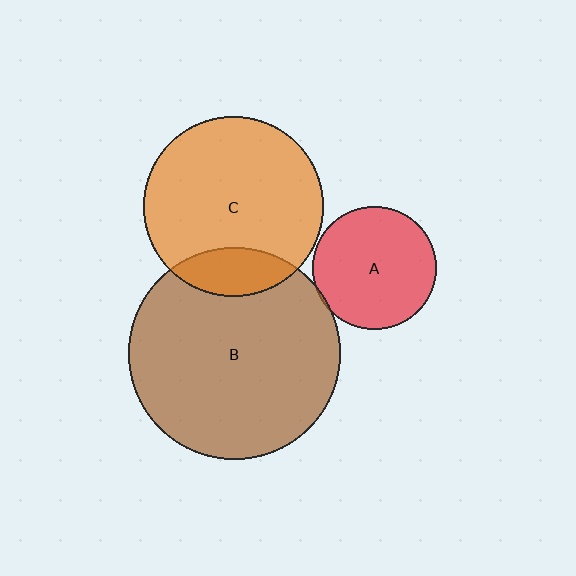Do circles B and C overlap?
Yes.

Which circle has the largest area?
Circle B (brown).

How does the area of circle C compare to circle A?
Approximately 2.1 times.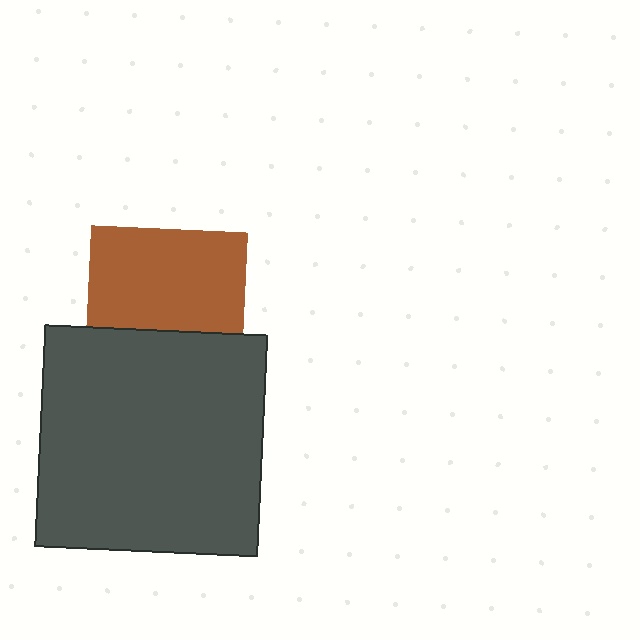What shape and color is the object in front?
The object in front is a dark gray square.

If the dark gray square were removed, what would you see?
You would see the complete brown square.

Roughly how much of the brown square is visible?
About half of it is visible (roughly 65%).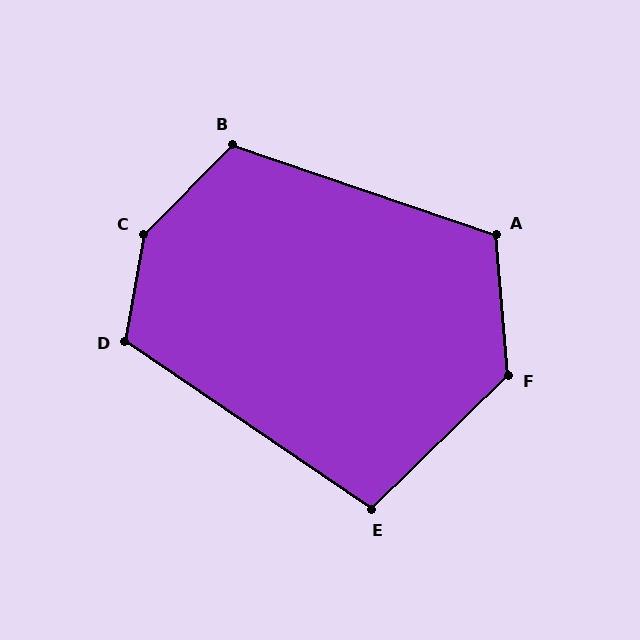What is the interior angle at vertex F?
Approximately 130 degrees (obtuse).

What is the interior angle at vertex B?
Approximately 116 degrees (obtuse).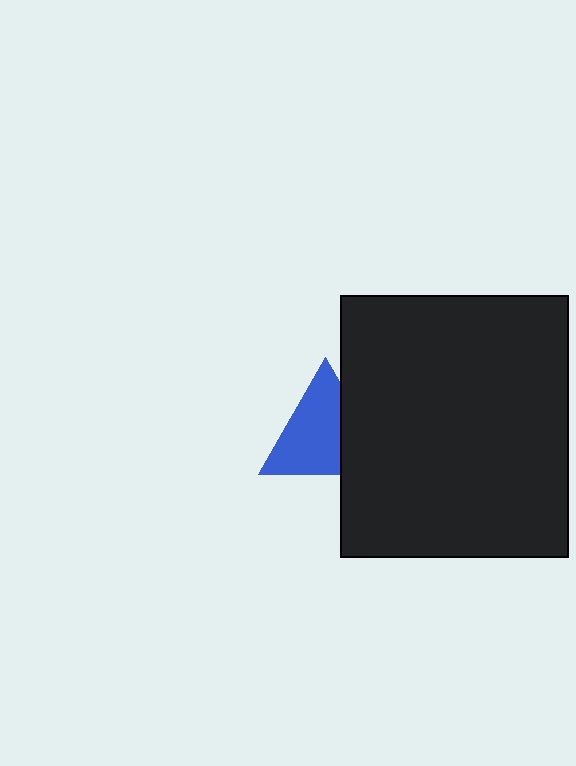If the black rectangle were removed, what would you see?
You would see the complete blue triangle.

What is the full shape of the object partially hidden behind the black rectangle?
The partially hidden object is a blue triangle.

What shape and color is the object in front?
The object in front is a black rectangle.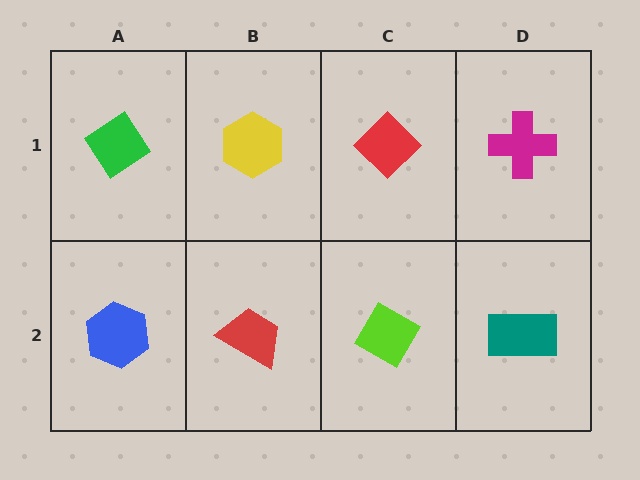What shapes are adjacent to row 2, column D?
A magenta cross (row 1, column D), a lime diamond (row 2, column C).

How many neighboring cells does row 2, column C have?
3.